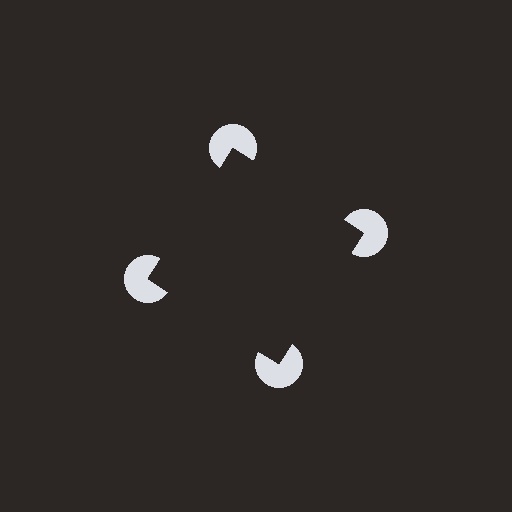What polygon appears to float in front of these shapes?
An illusory square — its edges are inferred from the aligned wedge cuts in the pac-man discs, not physically drawn.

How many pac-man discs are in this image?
There are 4 — one at each vertex of the illusory square.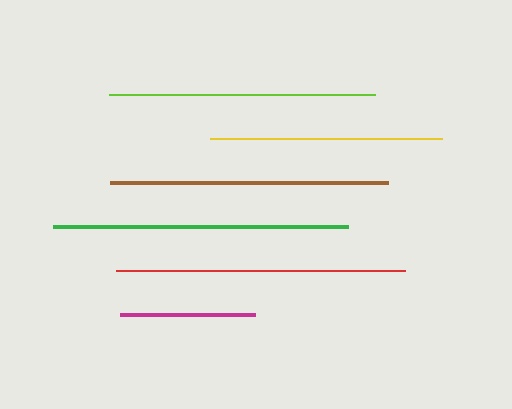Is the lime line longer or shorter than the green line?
The green line is longer than the lime line.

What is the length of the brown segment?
The brown segment is approximately 278 pixels long.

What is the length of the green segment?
The green segment is approximately 295 pixels long.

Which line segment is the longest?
The green line is the longest at approximately 295 pixels.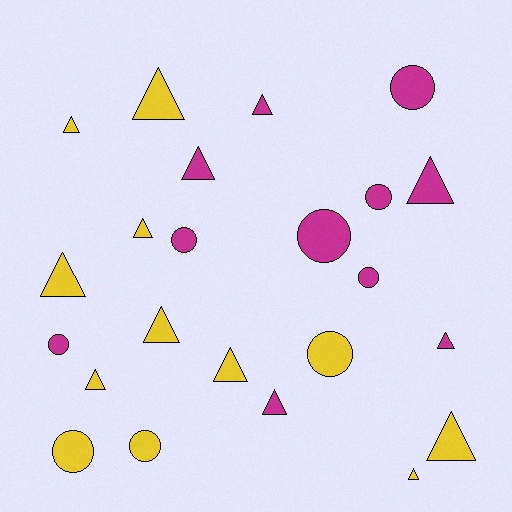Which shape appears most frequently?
Triangle, with 14 objects.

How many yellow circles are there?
There are 3 yellow circles.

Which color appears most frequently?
Yellow, with 12 objects.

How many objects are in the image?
There are 23 objects.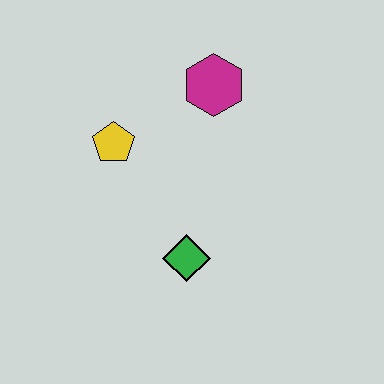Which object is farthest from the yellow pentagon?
The green diamond is farthest from the yellow pentagon.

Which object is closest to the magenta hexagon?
The yellow pentagon is closest to the magenta hexagon.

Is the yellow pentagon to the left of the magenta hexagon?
Yes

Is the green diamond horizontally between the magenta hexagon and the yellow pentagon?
Yes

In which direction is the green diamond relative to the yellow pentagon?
The green diamond is below the yellow pentagon.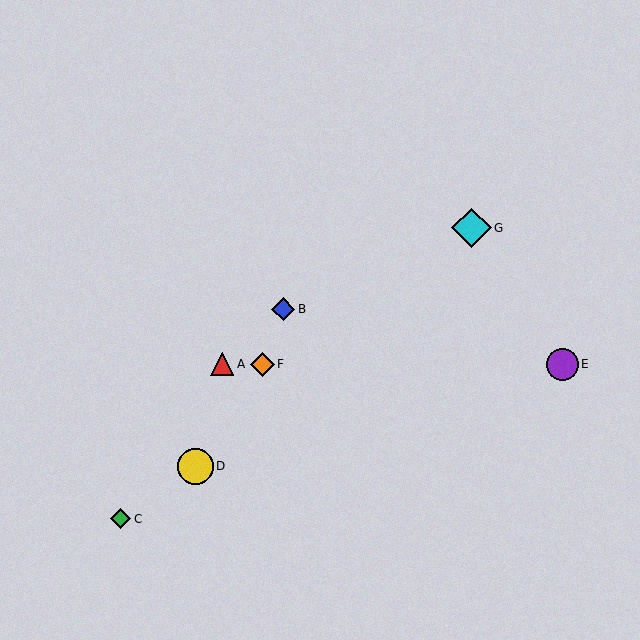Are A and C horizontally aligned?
No, A is at y≈364 and C is at y≈519.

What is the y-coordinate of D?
Object D is at y≈466.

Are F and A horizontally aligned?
Yes, both are at y≈364.